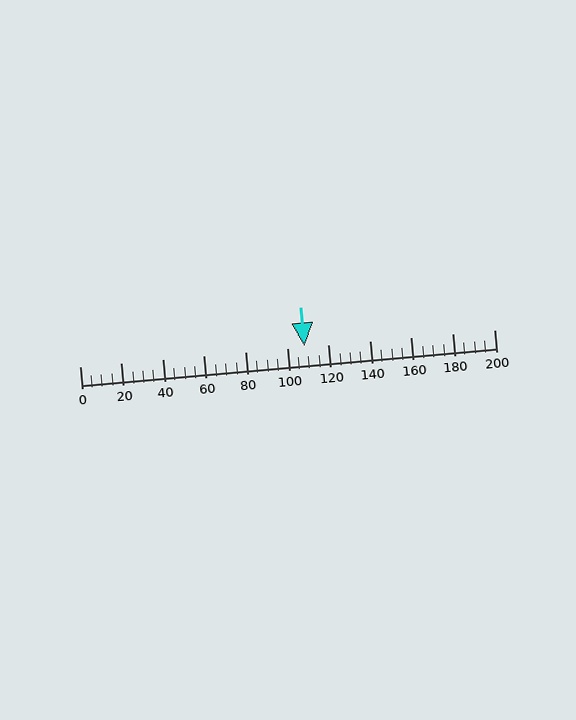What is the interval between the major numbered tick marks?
The major tick marks are spaced 20 units apart.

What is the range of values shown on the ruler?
The ruler shows values from 0 to 200.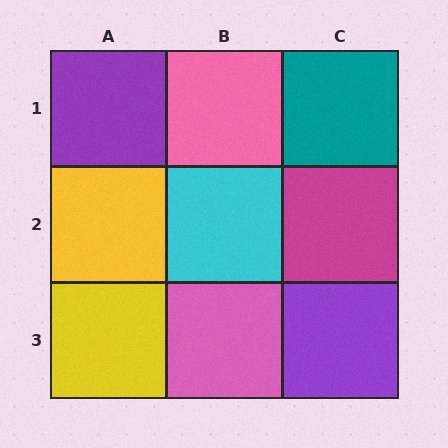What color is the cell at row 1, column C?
Teal.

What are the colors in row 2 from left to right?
Yellow, cyan, magenta.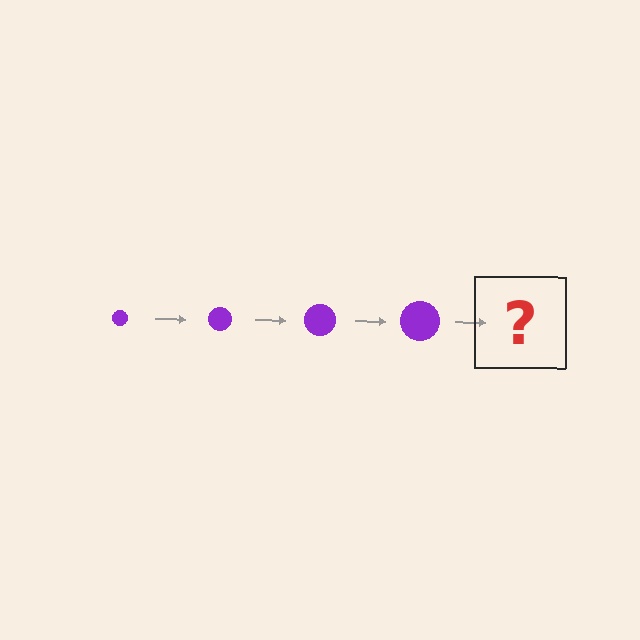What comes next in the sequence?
The next element should be a purple circle, larger than the previous one.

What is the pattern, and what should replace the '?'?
The pattern is that the circle gets progressively larger each step. The '?' should be a purple circle, larger than the previous one.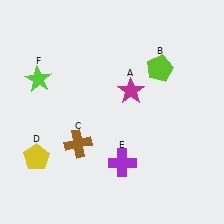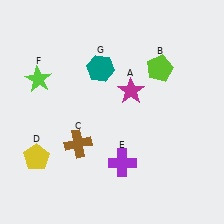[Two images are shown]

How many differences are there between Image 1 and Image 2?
There is 1 difference between the two images.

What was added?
A teal hexagon (G) was added in Image 2.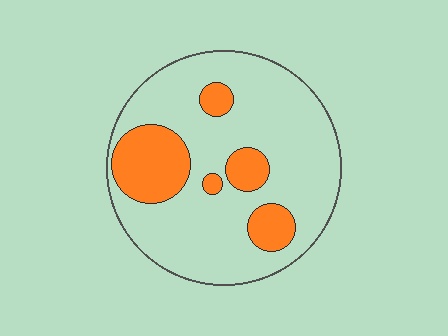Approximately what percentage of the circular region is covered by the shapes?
Approximately 20%.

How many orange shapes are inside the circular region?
5.